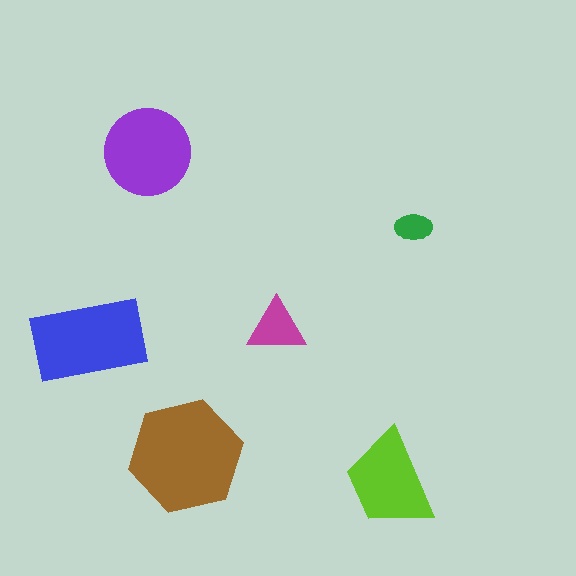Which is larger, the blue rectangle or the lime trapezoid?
The blue rectangle.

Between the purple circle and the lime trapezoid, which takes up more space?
The purple circle.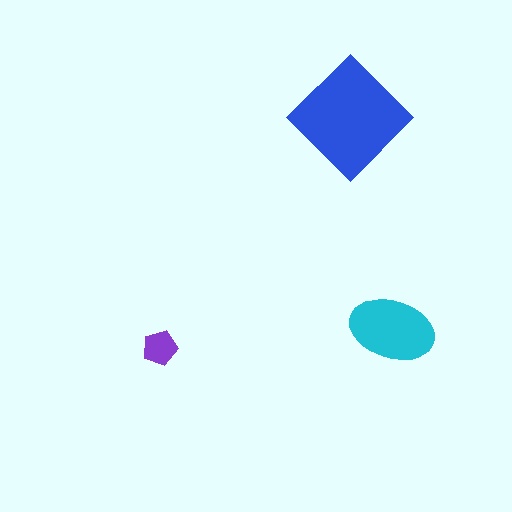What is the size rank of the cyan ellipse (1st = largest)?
2nd.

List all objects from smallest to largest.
The purple pentagon, the cyan ellipse, the blue diamond.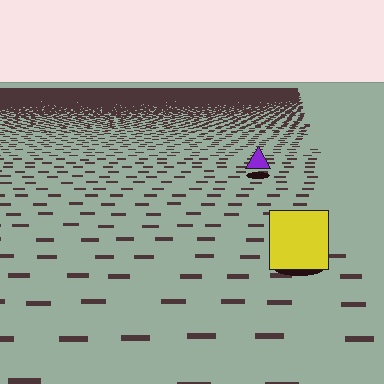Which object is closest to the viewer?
The yellow square is closest. The texture marks near it are larger and more spread out.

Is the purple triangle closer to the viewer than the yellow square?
No. The yellow square is closer — you can tell from the texture gradient: the ground texture is coarser near it.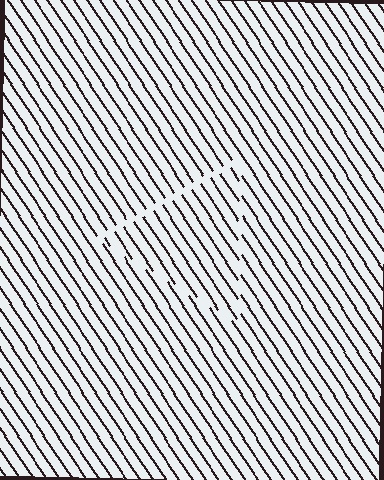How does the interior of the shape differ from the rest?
The interior of the shape contains the same grating, shifted by half a period — the contour is defined by the phase discontinuity where line-ends from the inner and outer gratings abut.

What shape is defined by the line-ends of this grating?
An illusory triangle. The interior of the shape contains the same grating, shifted by half a period — the contour is defined by the phase discontinuity where line-ends from the inner and outer gratings abut.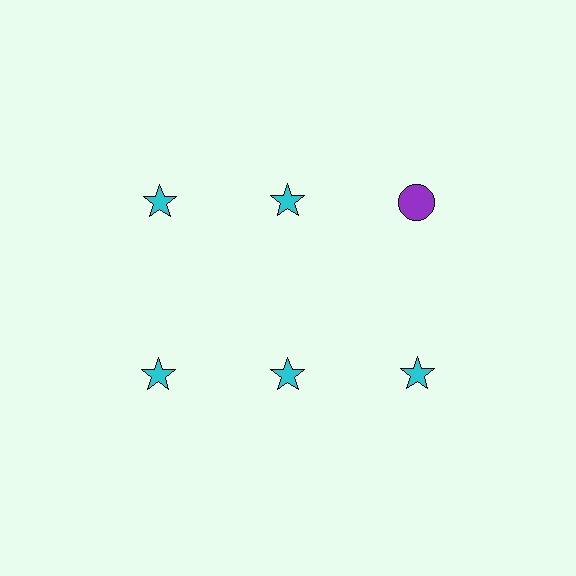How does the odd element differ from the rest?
It differs in both color (purple instead of cyan) and shape (circle instead of star).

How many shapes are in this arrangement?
There are 6 shapes arranged in a grid pattern.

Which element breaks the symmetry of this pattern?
The purple circle in the top row, center column breaks the symmetry. All other shapes are cyan stars.